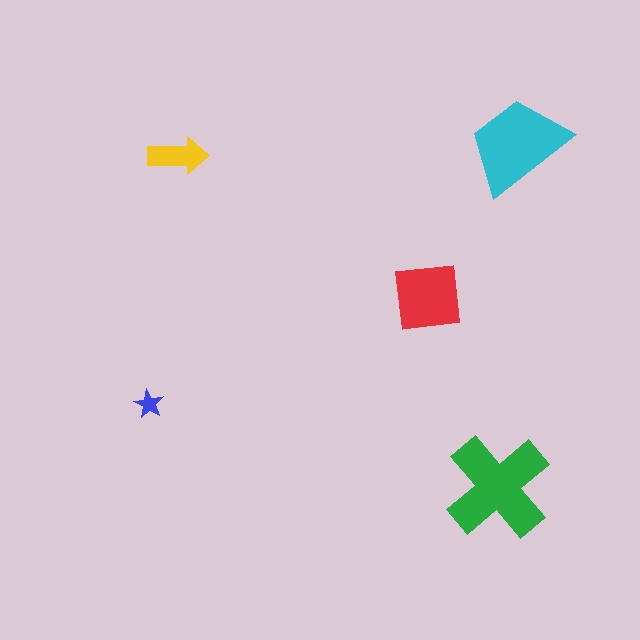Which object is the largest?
The green cross.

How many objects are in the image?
There are 5 objects in the image.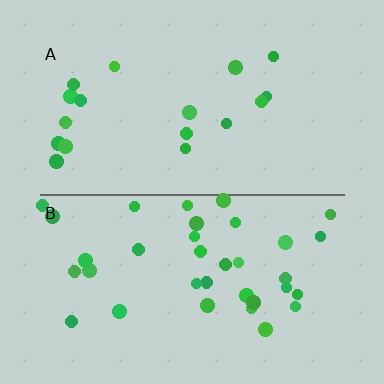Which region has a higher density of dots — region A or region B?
B (the bottom).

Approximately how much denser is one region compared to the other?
Approximately 2.0× — region B over region A.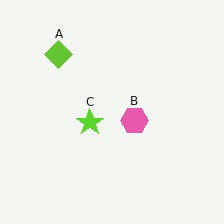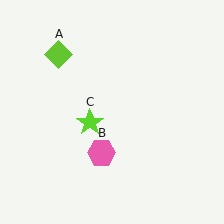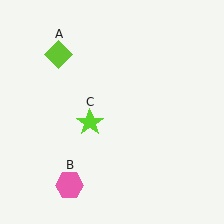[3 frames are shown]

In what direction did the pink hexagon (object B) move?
The pink hexagon (object B) moved down and to the left.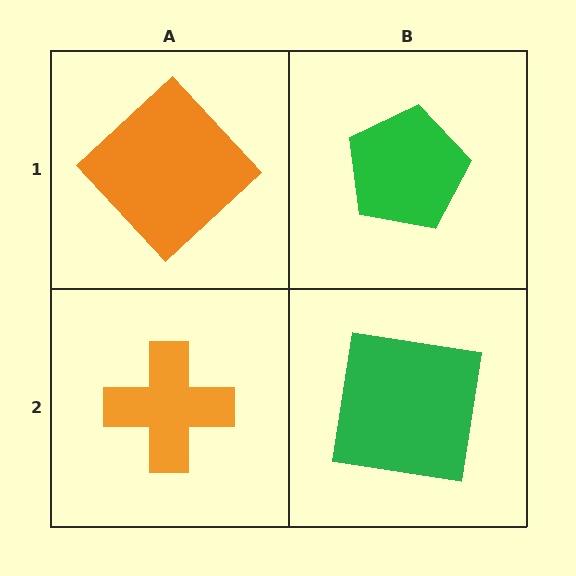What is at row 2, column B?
A green square.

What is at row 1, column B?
A green pentagon.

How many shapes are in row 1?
2 shapes.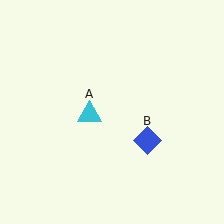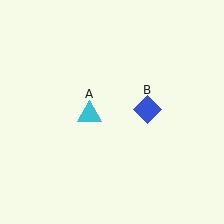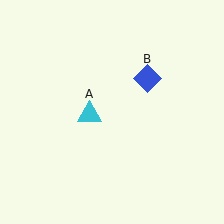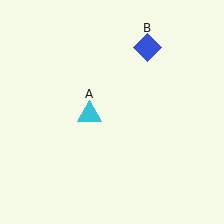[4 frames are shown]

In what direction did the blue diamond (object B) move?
The blue diamond (object B) moved up.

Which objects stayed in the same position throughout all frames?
Cyan triangle (object A) remained stationary.